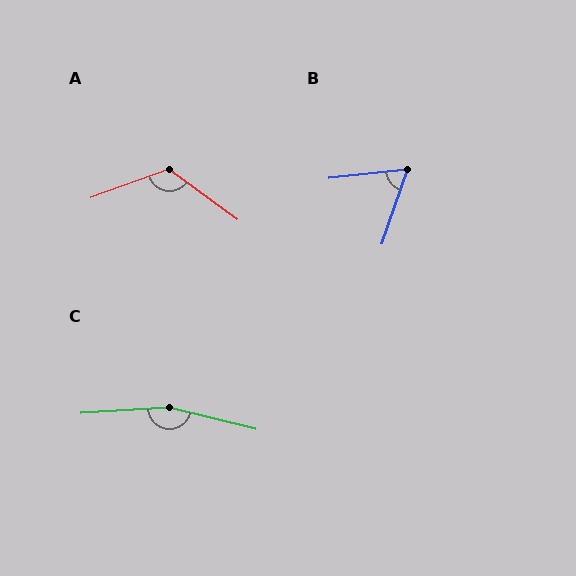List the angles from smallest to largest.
B (65°), A (124°), C (162°).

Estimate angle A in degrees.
Approximately 124 degrees.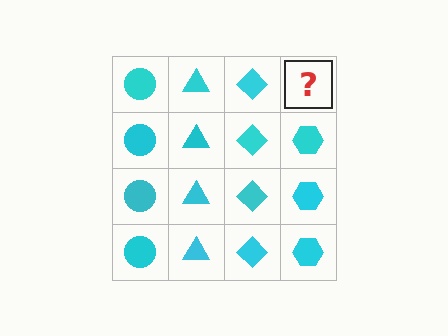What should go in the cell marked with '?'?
The missing cell should contain a cyan hexagon.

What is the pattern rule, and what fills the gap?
The rule is that each column has a consistent shape. The gap should be filled with a cyan hexagon.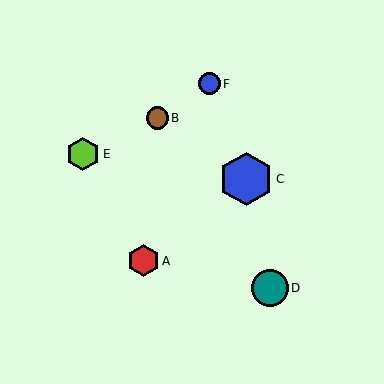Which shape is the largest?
The blue hexagon (labeled C) is the largest.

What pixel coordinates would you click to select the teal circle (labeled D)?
Click at (270, 288) to select the teal circle D.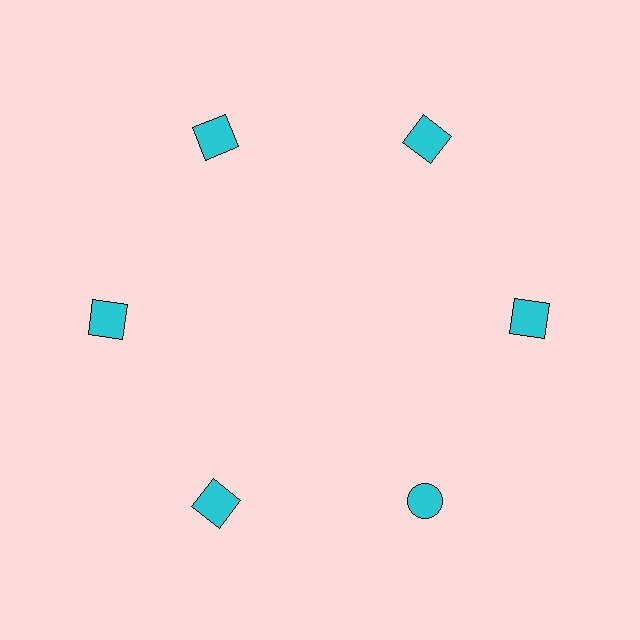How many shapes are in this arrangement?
There are 6 shapes arranged in a ring pattern.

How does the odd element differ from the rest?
It has a different shape: circle instead of square.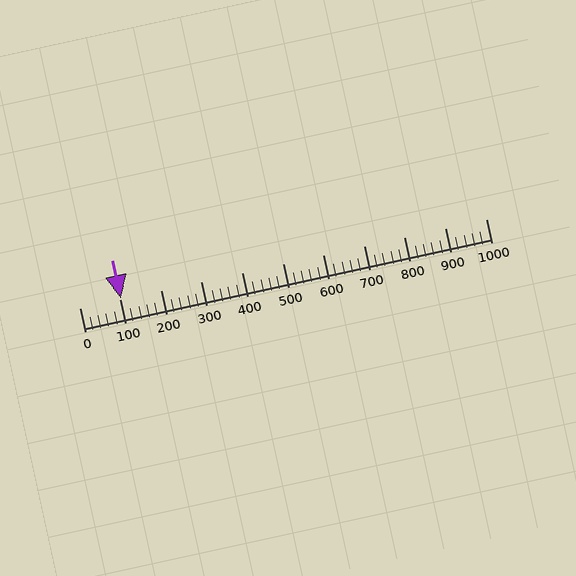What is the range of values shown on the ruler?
The ruler shows values from 0 to 1000.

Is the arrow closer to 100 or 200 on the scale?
The arrow is closer to 100.